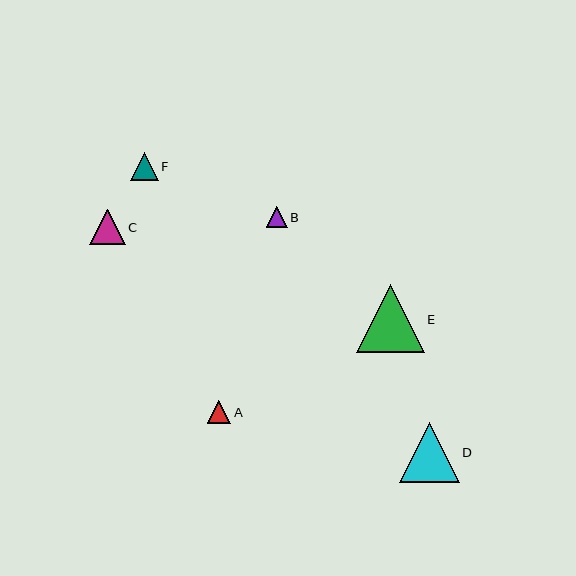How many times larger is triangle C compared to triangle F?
Triangle C is approximately 1.3 times the size of triangle F.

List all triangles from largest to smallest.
From largest to smallest: E, D, C, F, A, B.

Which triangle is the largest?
Triangle E is the largest with a size of approximately 68 pixels.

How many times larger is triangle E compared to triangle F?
Triangle E is approximately 2.4 times the size of triangle F.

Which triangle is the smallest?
Triangle B is the smallest with a size of approximately 21 pixels.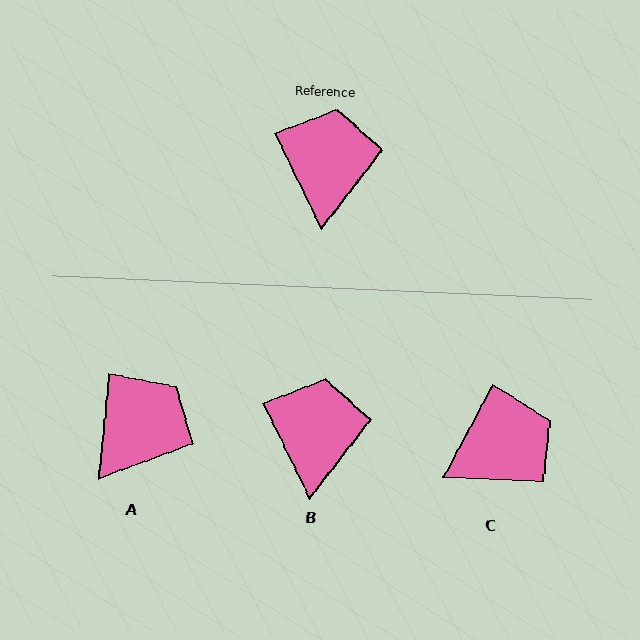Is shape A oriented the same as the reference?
No, it is off by about 32 degrees.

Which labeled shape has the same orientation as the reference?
B.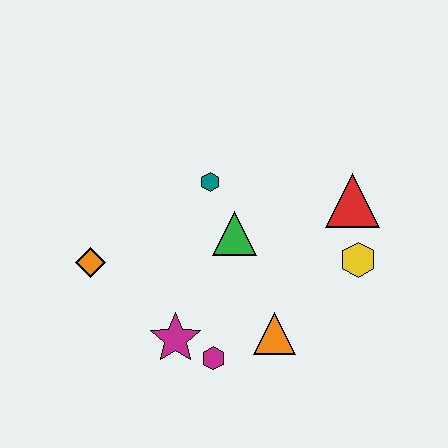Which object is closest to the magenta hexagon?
The magenta star is closest to the magenta hexagon.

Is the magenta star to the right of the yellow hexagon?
No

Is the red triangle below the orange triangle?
No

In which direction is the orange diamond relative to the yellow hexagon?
The orange diamond is to the left of the yellow hexagon.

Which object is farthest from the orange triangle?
The orange diamond is farthest from the orange triangle.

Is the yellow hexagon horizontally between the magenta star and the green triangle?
No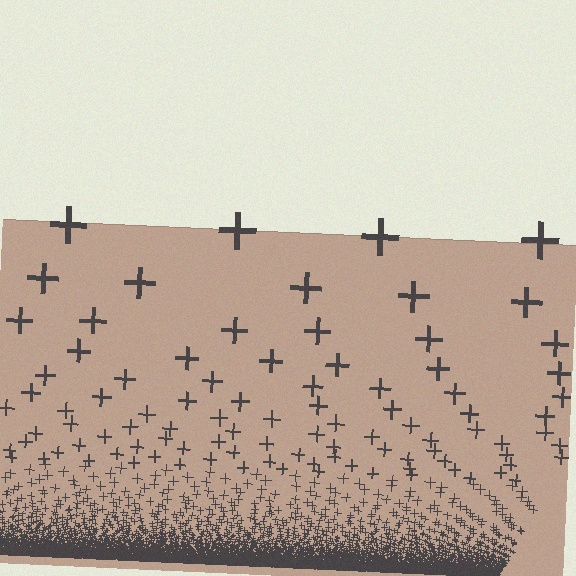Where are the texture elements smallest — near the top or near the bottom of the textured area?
Near the bottom.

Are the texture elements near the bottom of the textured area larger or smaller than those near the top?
Smaller. The gradient is inverted — elements near the bottom are smaller and denser.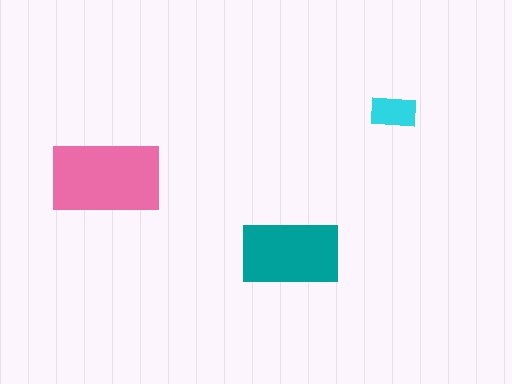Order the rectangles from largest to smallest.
the pink one, the teal one, the cyan one.